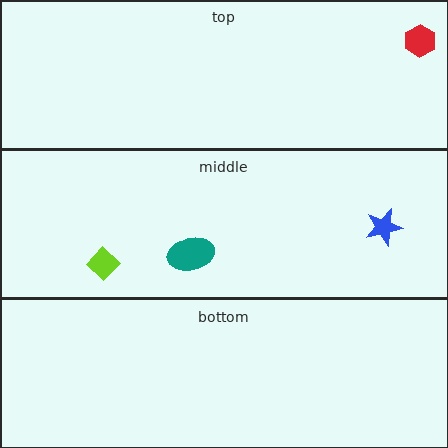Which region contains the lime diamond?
The middle region.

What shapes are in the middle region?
The lime diamond, the blue star, the teal ellipse.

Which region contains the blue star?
The middle region.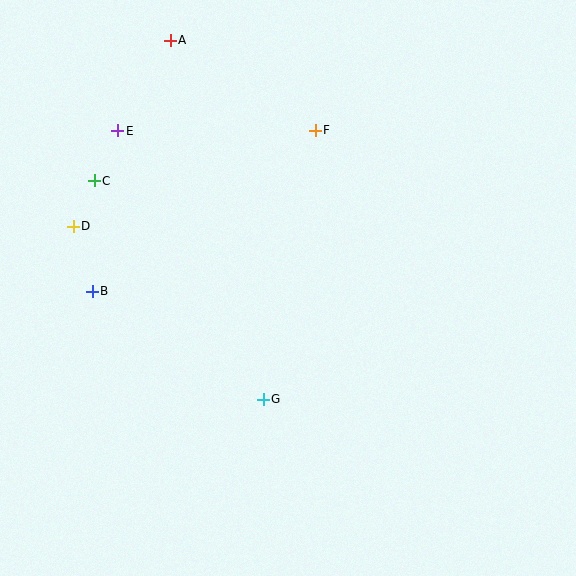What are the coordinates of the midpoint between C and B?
The midpoint between C and B is at (93, 236).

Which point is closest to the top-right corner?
Point F is closest to the top-right corner.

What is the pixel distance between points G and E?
The distance between G and E is 305 pixels.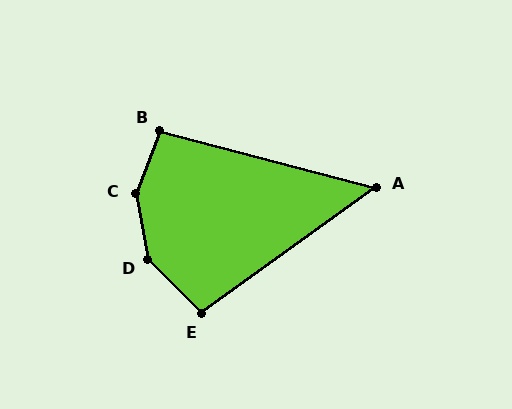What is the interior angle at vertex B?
Approximately 97 degrees (obtuse).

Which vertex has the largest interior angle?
C, at approximately 148 degrees.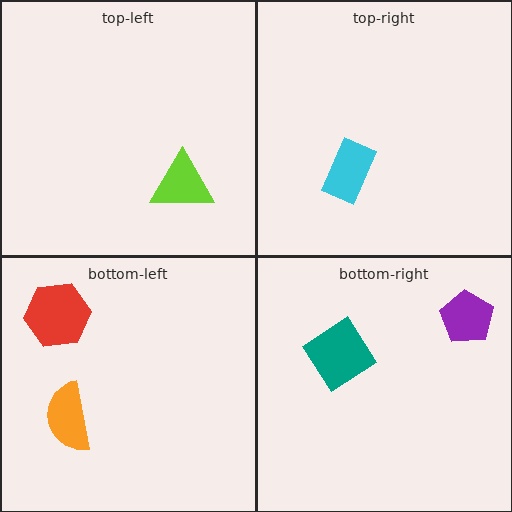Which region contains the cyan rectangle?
The top-right region.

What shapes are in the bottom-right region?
The teal diamond, the purple pentagon.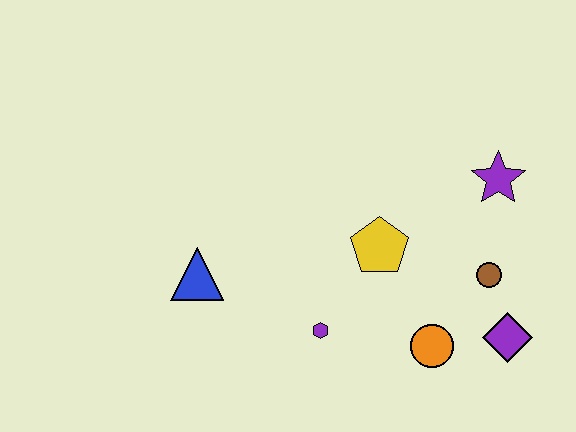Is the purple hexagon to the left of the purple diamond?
Yes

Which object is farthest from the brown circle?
The blue triangle is farthest from the brown circle.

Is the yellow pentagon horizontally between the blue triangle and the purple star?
Yes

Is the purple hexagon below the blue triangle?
Yes